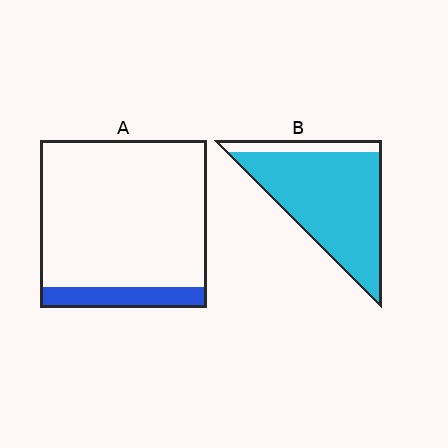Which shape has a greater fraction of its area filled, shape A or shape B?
Shape B.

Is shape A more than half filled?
No.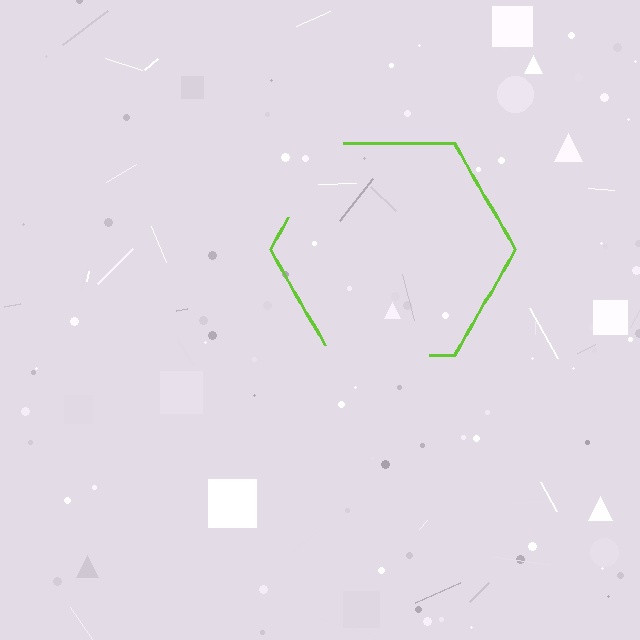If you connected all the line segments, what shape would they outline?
They would outline a hexagon.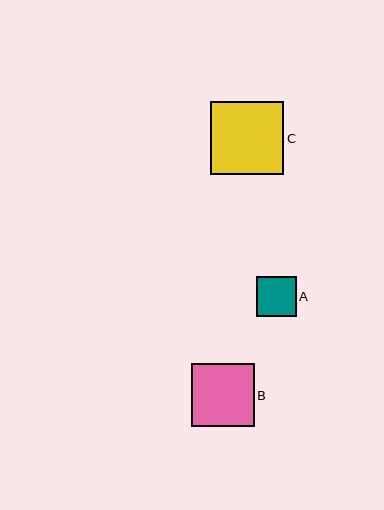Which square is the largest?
Square C is the largest with a size of approximately 73 pixels.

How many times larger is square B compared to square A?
Square B is approximately 1.6 times the size of square A.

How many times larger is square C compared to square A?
Square C is approximately 1.8 times the size of square A.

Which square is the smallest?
Square A is the smallest with a size of approximately 40 pixels.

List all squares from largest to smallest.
From largest to smallest: C, B, A.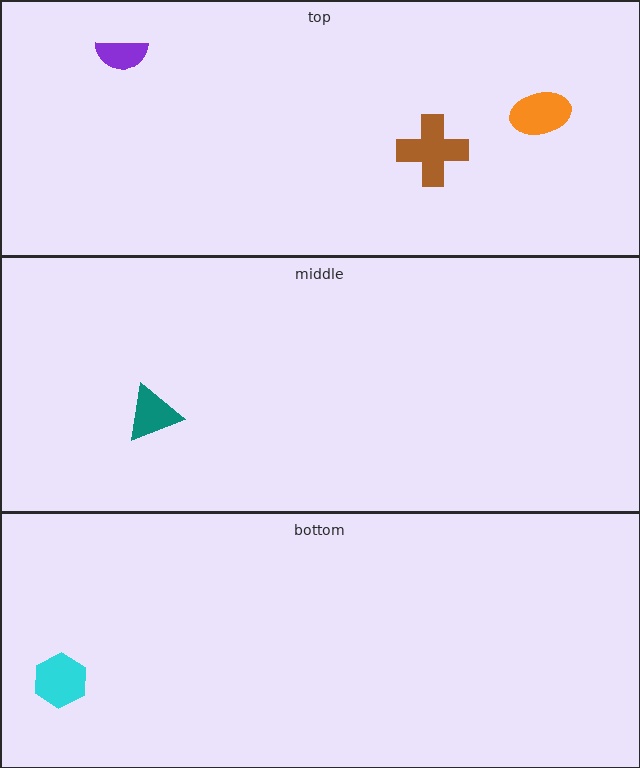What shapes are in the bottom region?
The cyan hexagon.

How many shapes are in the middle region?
1.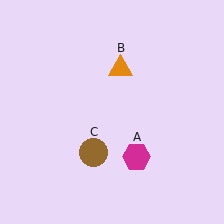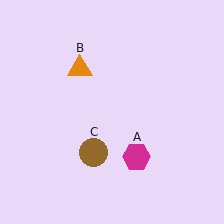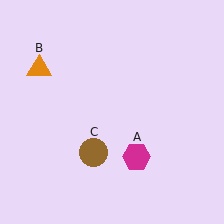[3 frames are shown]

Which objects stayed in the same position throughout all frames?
Magenta hexagon (object A) and brown circle (object C) remained stationary.